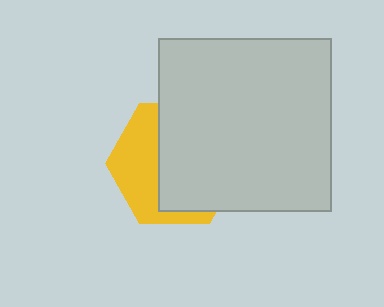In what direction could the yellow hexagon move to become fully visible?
The yellow hexagon could move left. That would shift it out from behind the light gray square entirely.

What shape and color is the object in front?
The object in front is a light gray square.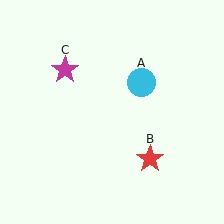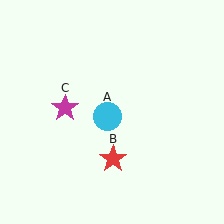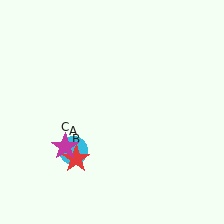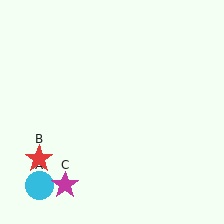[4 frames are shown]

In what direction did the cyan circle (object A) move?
The cyan circle (object A) moved down and to the left.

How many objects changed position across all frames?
3 objects changed position: cyan circle (object A), red star (object B), magenta star (object C).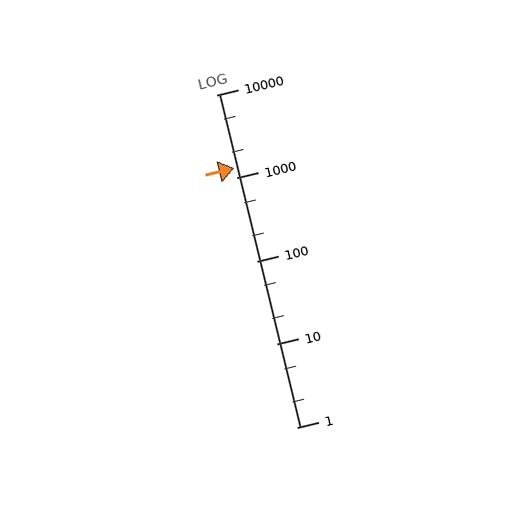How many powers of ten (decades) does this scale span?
The scale spans 4 decades, from 1 to 10000.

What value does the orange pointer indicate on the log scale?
The pointer indicates approximately 1300.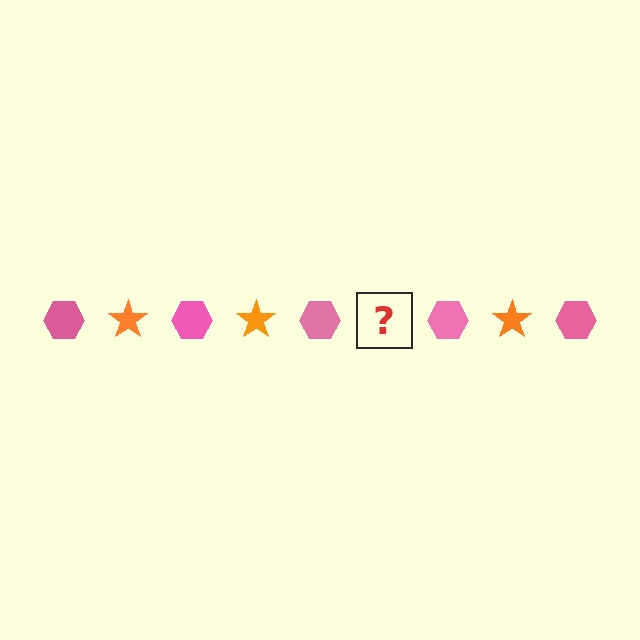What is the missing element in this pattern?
The missing element is an orange star.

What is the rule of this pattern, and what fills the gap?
The rule is that the pattern alternates between pink hexagon and orange star. The gap should be filled with an orange star.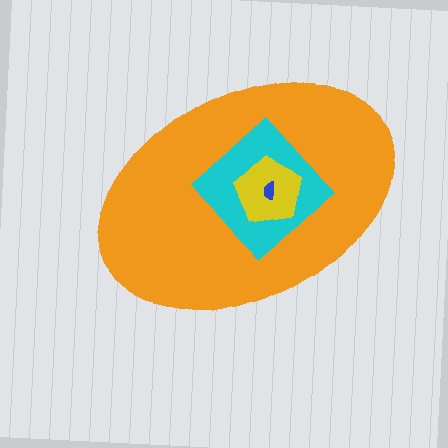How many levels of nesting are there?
4.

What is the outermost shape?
The orange ellipse.